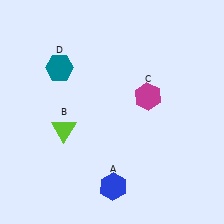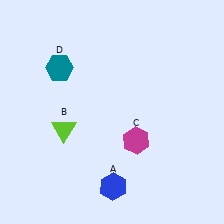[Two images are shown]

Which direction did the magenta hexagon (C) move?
The magenta hexagon (C) moved down.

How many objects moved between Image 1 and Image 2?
1 object moved between the two images.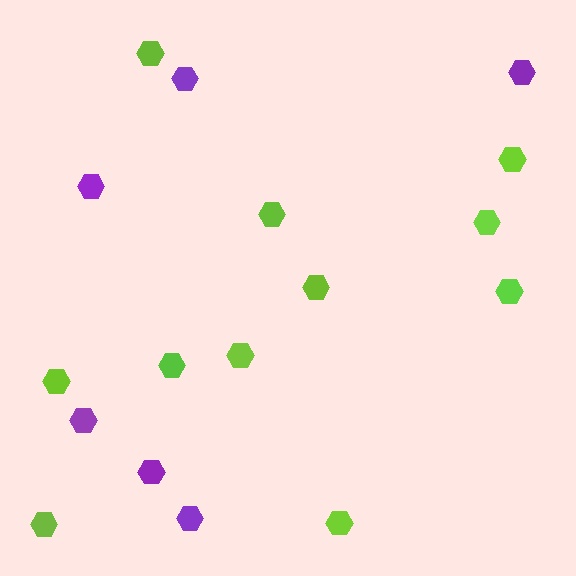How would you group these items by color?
There are 2 groups: one group of lime hexagons (11) and one group of purple hexagons (6).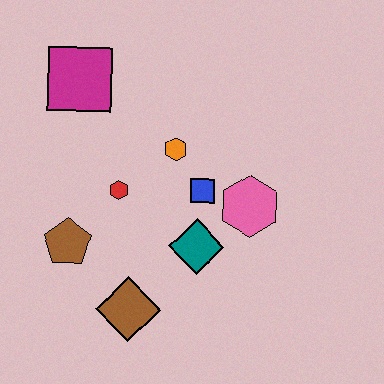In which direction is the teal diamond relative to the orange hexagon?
The teal diamond is below the orange hexagon.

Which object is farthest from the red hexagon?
The pink hexagon is farthest from the red hexagon.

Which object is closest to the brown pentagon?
The red hexagon is closest to the brown pentagon.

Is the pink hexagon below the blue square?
Yes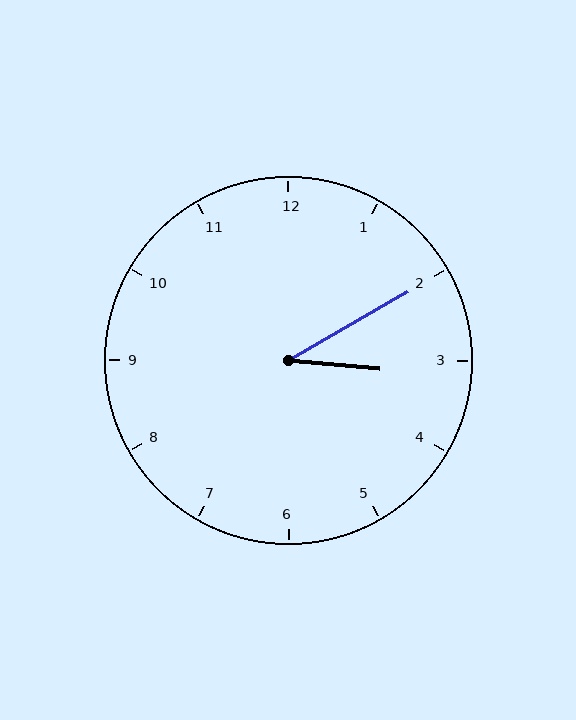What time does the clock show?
3:10.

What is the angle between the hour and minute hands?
Approximately 35 degrees.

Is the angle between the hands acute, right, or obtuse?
It is acute.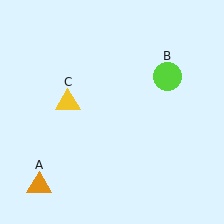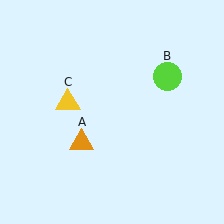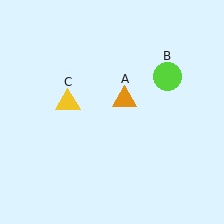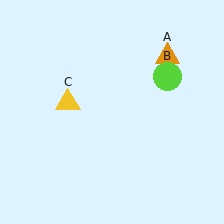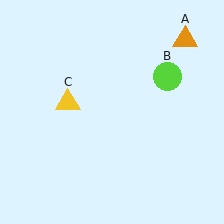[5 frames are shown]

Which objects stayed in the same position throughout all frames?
Lime circle (object B) and yellow triangle (object C) remained stationary.